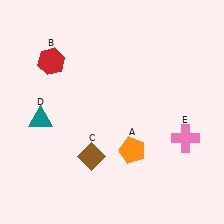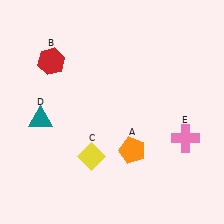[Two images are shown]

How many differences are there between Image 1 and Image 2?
There is 1 difference between the two images.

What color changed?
The diamond (C) changed from brown in Image 1 to yellow in Image 2.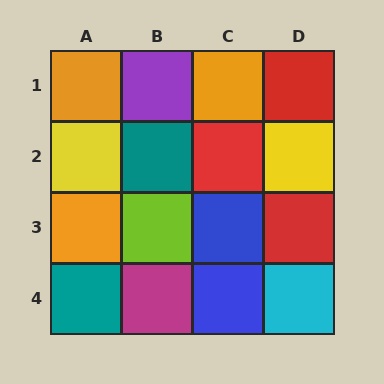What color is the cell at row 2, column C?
Red.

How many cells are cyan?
1 cell is cyan.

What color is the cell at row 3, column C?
Blue.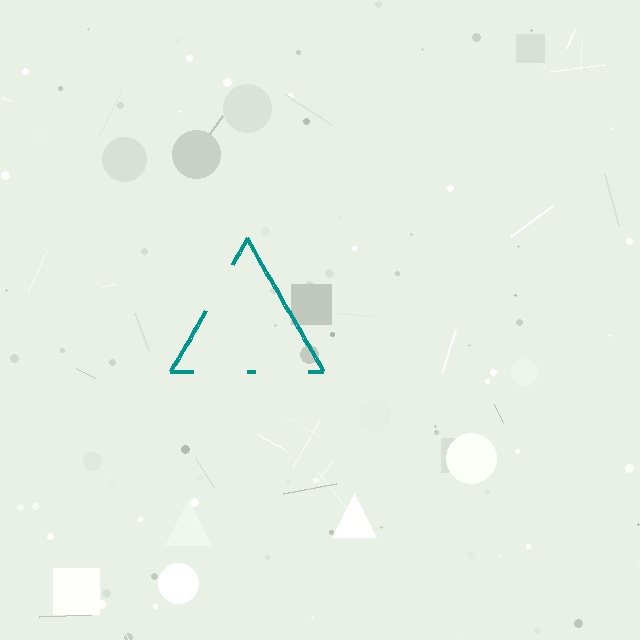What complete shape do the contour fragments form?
The contour fragments form a triangle.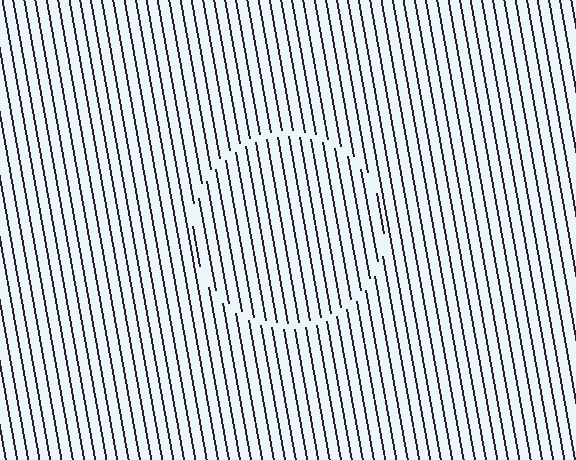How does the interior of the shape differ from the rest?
The interior of the shape contains the same grating, shifted by half a period — the contour is defined by the phase discontinuity where line-ends from the inner and outer gratings abut.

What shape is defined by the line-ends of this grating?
An illusory circle. The interior of the shape contains the same grating, shifted by half a period — the contour is defined by the phase discontinuity where line-ends from the inner and outer gratings abut.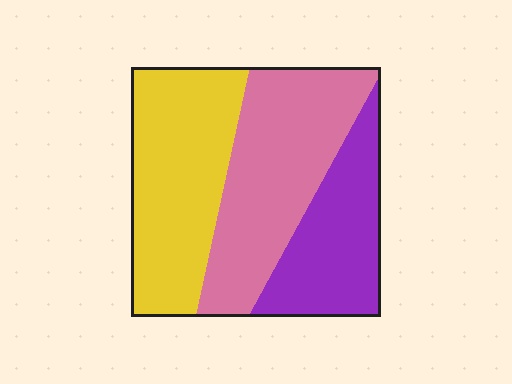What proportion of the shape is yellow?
Yellow covers roughly 35% of the shape.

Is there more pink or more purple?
Pink.